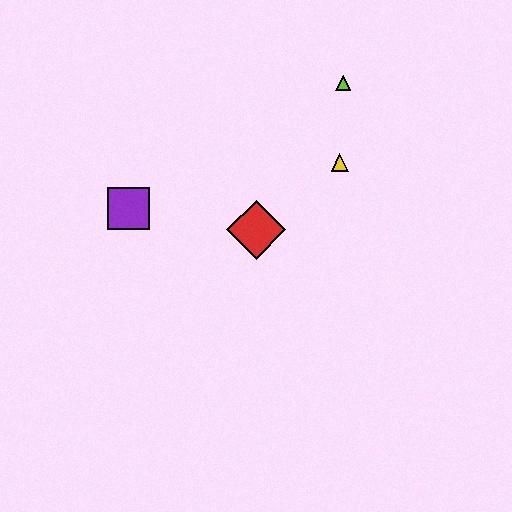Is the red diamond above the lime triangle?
No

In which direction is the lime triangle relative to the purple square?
The lime triangle is to the right of the purple square.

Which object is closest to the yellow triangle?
The lime triangle is closest to the yellow triangle.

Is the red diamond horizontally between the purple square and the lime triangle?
Yes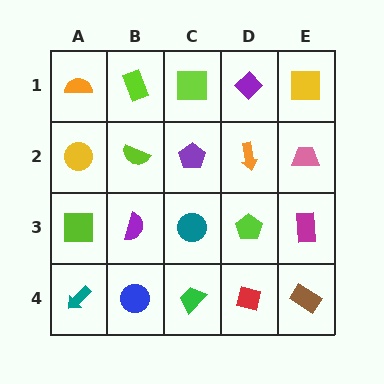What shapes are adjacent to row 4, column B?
A purple semicircle (row 3, column B), a teal arrow (row 4, column A), a green trapezoid (row 4, column C).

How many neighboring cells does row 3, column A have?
3.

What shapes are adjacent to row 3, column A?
A yellow circle (row 2, column A), a teal arrow (row 4, column A), a purple semicircle (row 3, column B).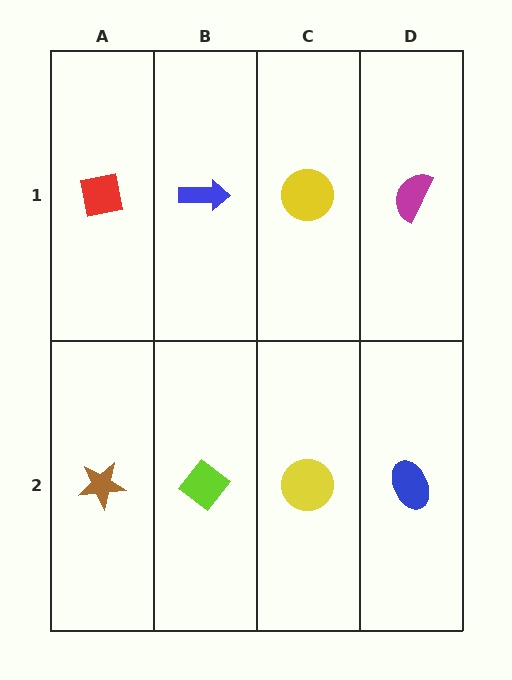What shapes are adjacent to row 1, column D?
A blue ellipse (row 2, column D), a yellow circle (row 1, column C).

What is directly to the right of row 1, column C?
A magenta semicircle.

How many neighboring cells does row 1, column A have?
2.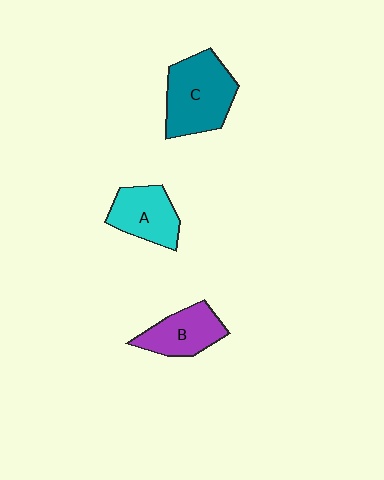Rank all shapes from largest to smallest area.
From largest to smallest: C (teal), A (cyan), B (purple).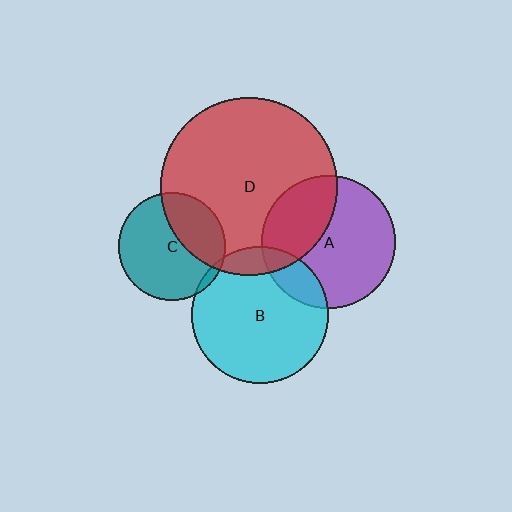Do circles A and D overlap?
Yes.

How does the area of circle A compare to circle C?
Approximately 1.5 times.